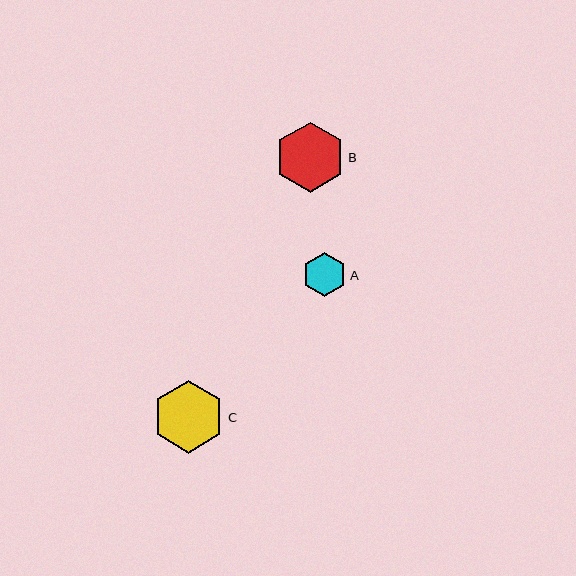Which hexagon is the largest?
Hexagon C is the largest with a size of approximately 73 pixels.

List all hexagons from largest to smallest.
From largest to smallest: C, B, A.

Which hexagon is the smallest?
Hexagon A is the smallest with a size of approximately 44 pixels.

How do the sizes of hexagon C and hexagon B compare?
Hexagon C and hexagon B are approximately the same size.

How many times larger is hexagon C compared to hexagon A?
Hexagon C is approximately 1.6 times the size of hexagon A.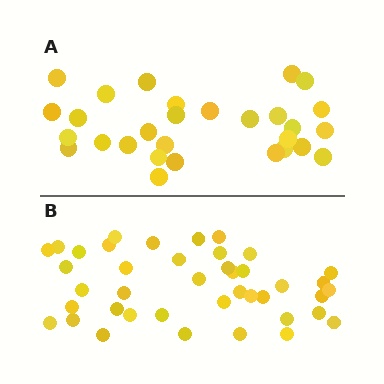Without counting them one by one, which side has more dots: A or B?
Region B (the bottom region) has more dots.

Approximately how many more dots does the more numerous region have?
Region B has roughly 12 or so more dots than region A.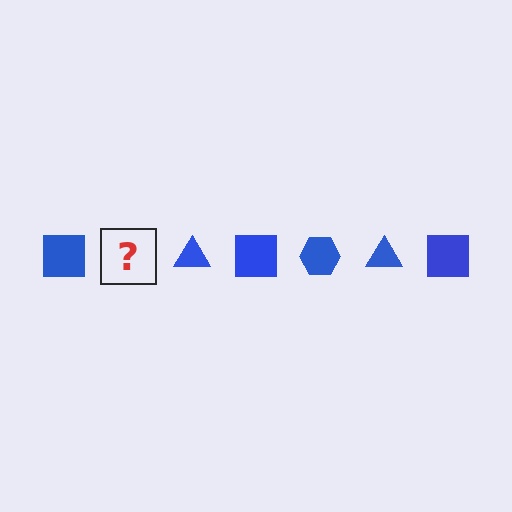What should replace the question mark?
The question mark should be replaced with a blue hexagon.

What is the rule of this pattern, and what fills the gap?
The rule is that the pattern cycles through square, hexagon, triangle shapes in blue. The gap should be filled with a blue hexagon.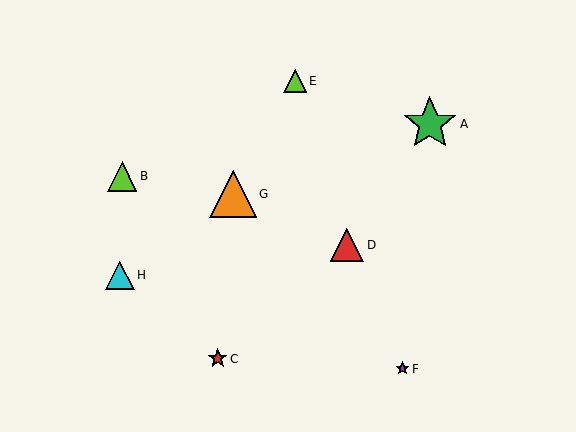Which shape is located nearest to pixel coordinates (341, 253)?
The red triangle (labeled D) at (347, 245) is nearest to that location.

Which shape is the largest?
The green star (labeled A) is the largest.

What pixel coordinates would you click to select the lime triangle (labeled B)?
Click at (122, 176) to select the lime triangle B.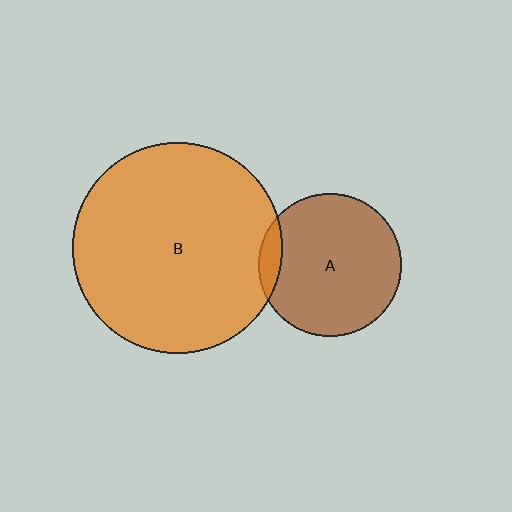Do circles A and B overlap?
Yes.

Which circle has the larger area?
Circle B (orange).